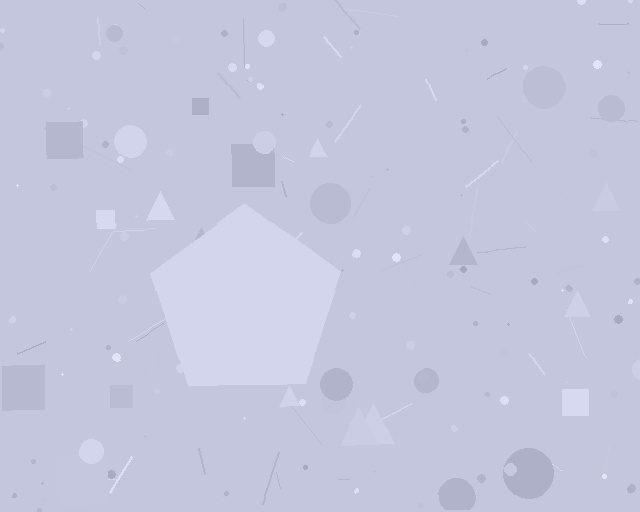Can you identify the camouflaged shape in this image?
The camouflaged shape is a pentagon.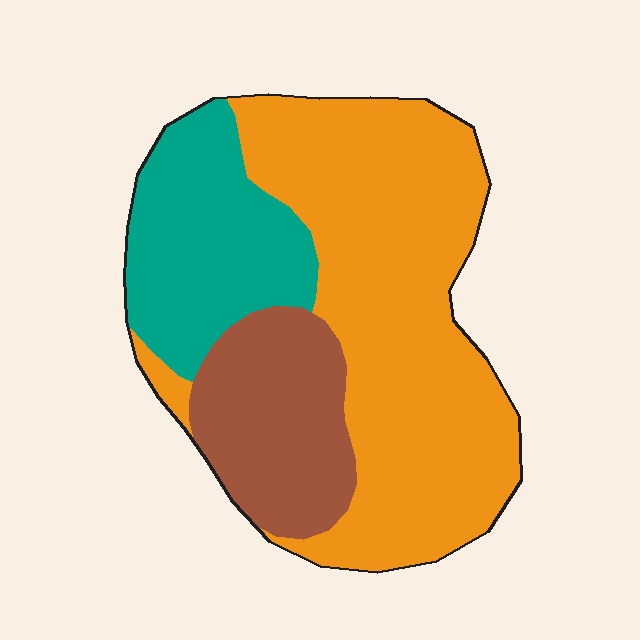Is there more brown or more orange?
Orange.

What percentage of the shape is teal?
Teal takes up between a sixth and a third of the shape.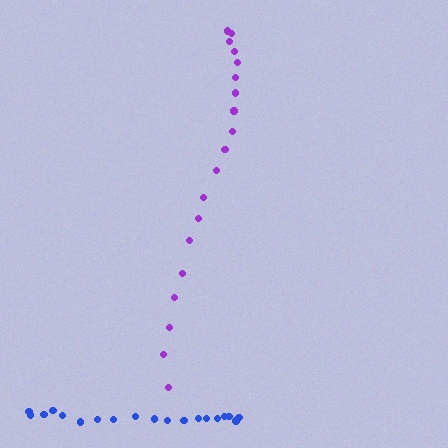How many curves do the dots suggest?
There are 2 distinct paths.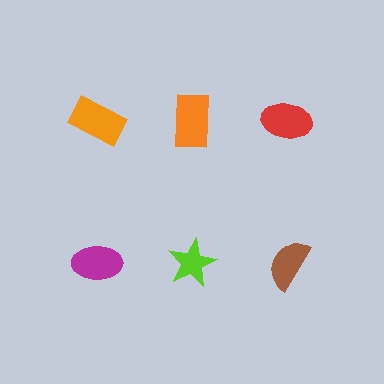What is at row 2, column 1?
A magenta ellipse.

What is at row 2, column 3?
A brown semicircle.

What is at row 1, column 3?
A red ellipse.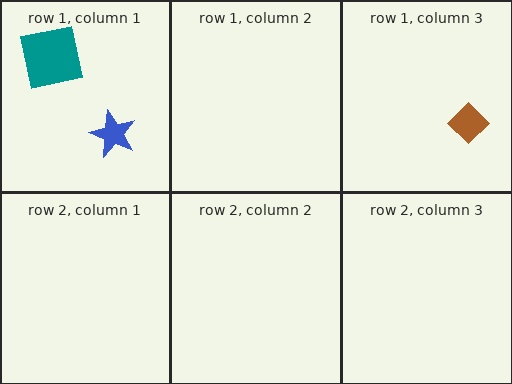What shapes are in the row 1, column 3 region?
The brown diamond.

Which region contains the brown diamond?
The row 1, column 3 region.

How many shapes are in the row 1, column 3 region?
1.